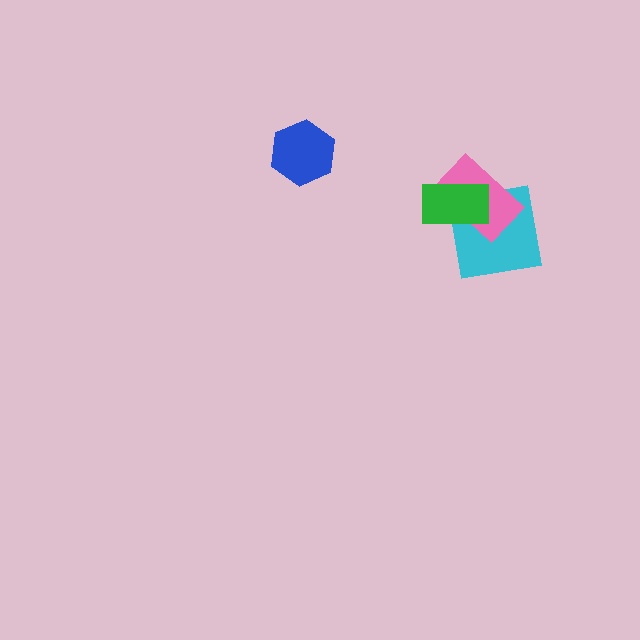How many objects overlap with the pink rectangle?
2 objects overlap with the pink rectangle.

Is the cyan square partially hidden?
Yes, it is partially covered by another shape.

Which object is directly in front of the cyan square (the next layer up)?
The pink rectangle is directly in front of the cyan square.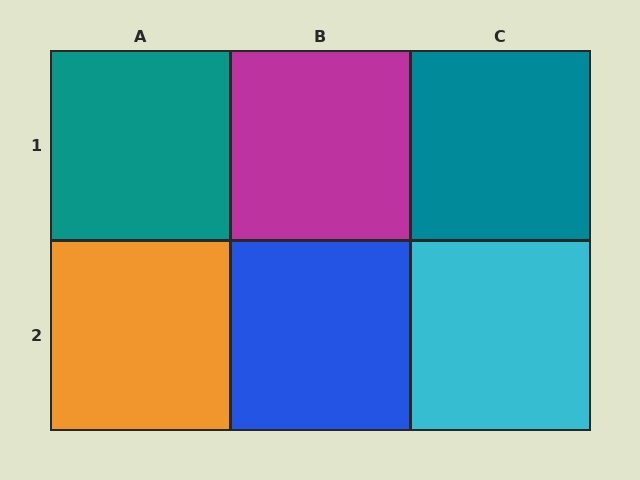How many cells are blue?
1 cell is blue.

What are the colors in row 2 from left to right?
Orange, blue, cyan.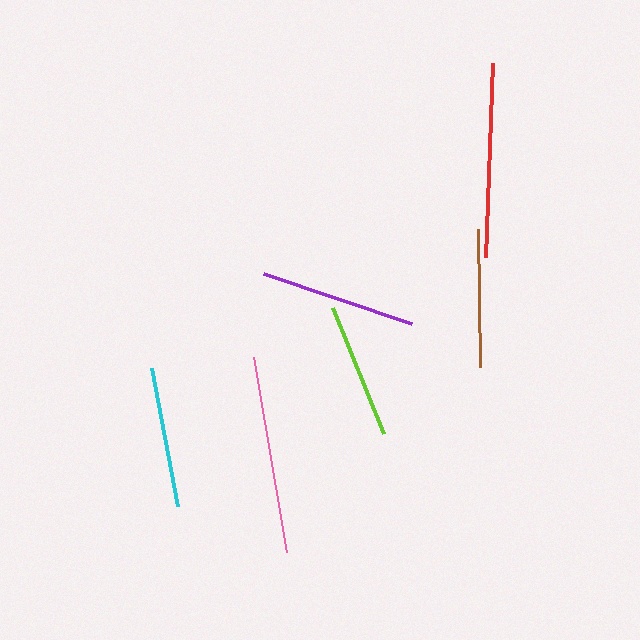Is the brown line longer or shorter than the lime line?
The brown line is longer than the lime line.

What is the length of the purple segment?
The purple segment is approximately 157 pixels long.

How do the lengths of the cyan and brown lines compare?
The cyan and brown lines are approximately the same length.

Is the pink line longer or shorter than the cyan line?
The pink line is longer than the cyan line.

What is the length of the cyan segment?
The cyan segment is approximately 140 pixels long.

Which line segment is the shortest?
The lime line is the shortest at approximately 136 pixels.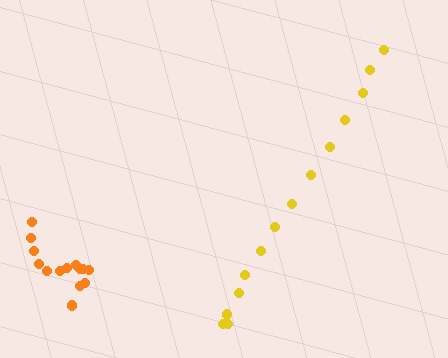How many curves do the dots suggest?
There are 2 distinct paths.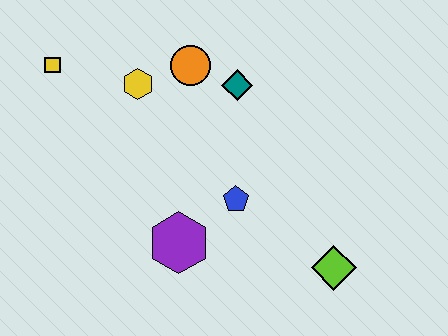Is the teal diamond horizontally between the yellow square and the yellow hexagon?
No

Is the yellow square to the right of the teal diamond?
No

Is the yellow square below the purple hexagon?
No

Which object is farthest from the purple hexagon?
The yellow square is farthest from the purple hexagon.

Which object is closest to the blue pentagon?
The purple hexagon is closest to the blue pentagon.